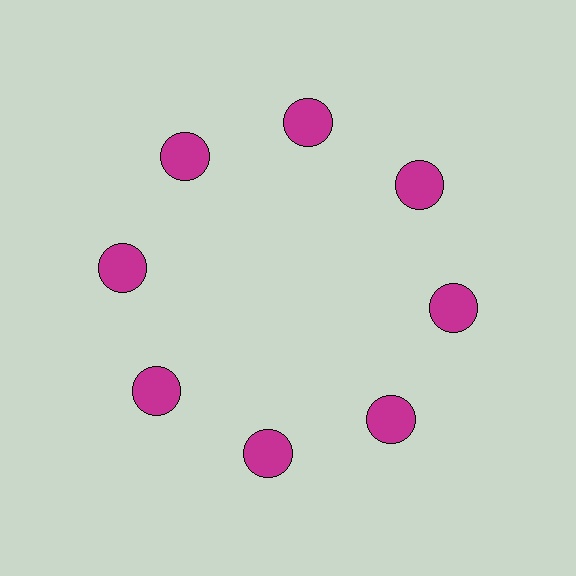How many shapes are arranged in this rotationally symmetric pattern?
There are 8 shapes, arranged in 8 groups of 1.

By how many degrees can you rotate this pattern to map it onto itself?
The pattern maps onto itself every 45 degrees of rotation.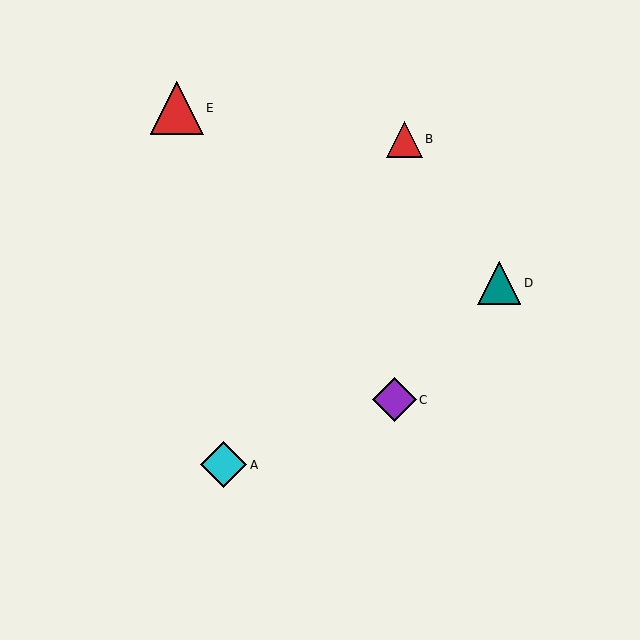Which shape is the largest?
The red triangle (labeled E) is the largest.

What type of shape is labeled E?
Shape E is a red triangle.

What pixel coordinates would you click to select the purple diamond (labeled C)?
Click at (394, 400) to select the purple diamond C.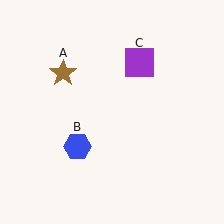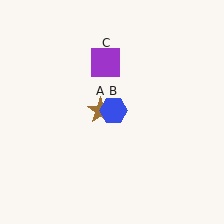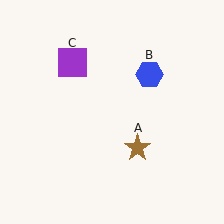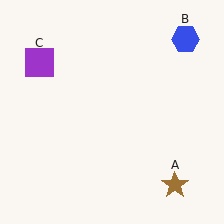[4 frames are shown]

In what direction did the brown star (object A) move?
The brown star (object A) moved down and to the right.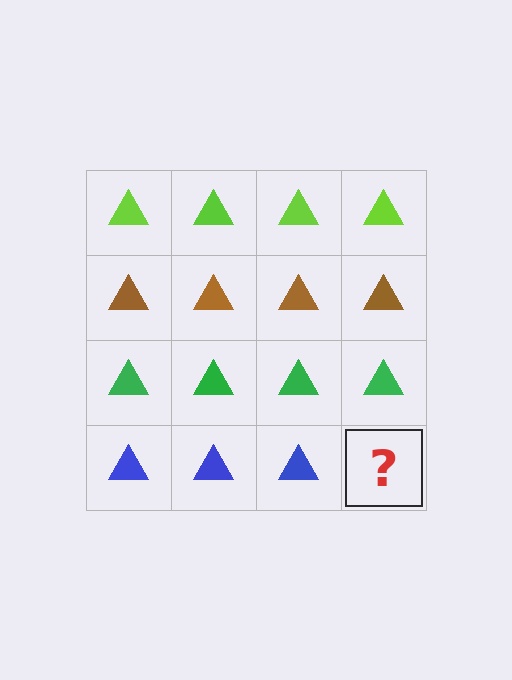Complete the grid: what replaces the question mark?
The question mark should be replaced with a blue triangle.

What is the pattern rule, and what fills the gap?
The rule is that each row has a consistent color. The gap should be filled with a blue triangle.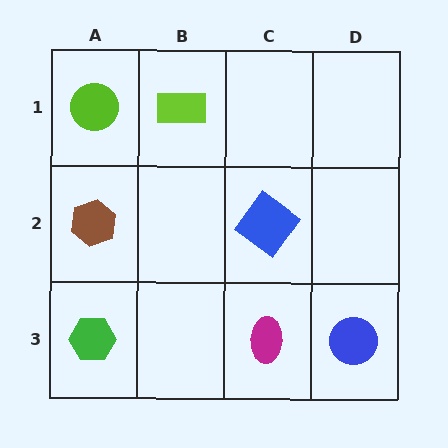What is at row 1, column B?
A lime rectangle.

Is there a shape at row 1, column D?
No, that cell is empty.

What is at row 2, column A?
A brown hexagon.